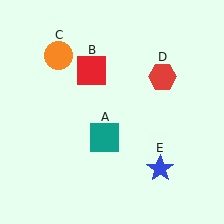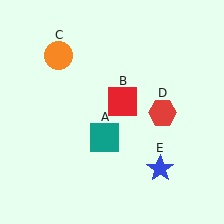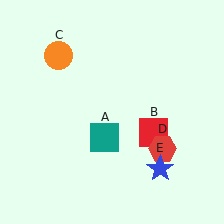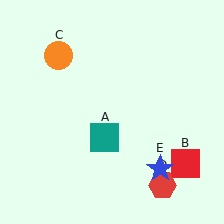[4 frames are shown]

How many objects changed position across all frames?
2 objects changed position: red square (object B), red hexagon (object D).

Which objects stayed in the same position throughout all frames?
Teal square (object A) and orange circle (object C) and blue star (object E) remained stationary.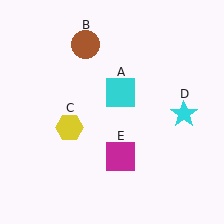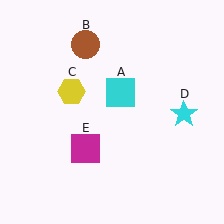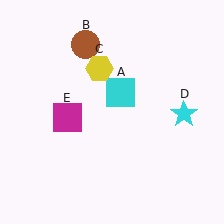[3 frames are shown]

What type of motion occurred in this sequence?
The yellow hexagon (object C), magenta square (object E) rotated clockwise around the center of the scene.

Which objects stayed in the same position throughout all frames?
Cyan square (object A) and brown circle (object B) and cyan star (object D) remained stationary.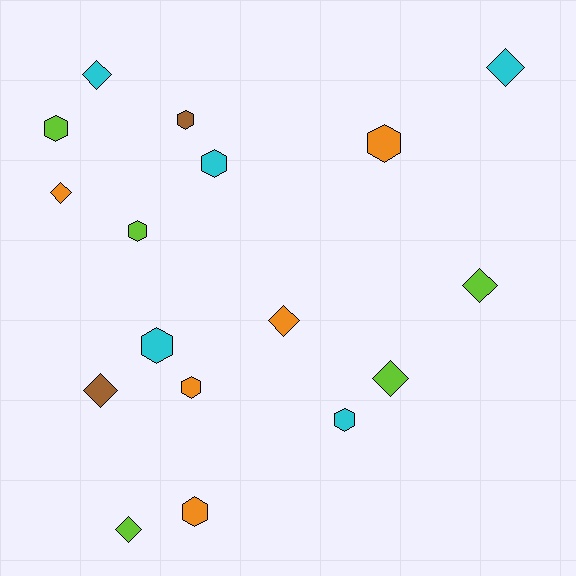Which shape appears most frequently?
Hexagon, with 9 objects.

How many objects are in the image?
There are 17 objects.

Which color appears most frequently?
Cyan, with 5 objects.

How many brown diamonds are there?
There is 1 brown diamond.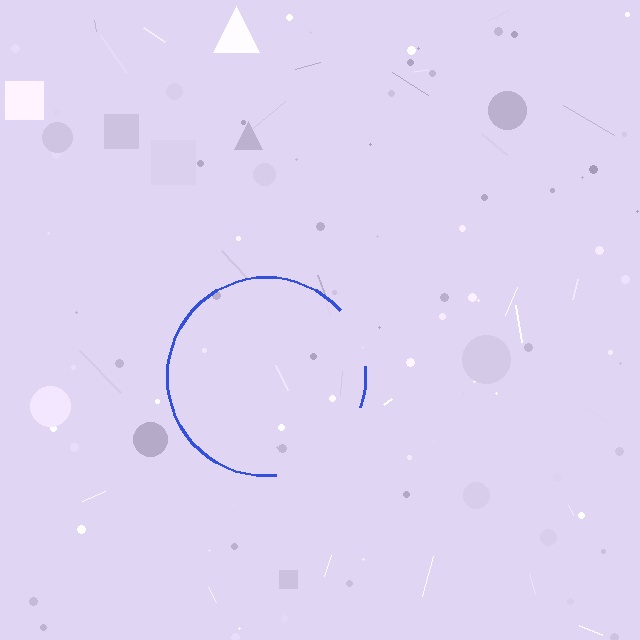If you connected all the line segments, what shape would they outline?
They would outline a circle.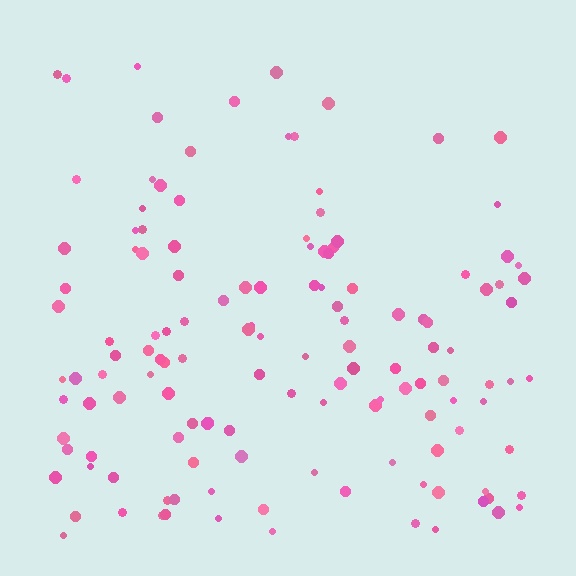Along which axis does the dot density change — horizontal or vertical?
Vertical.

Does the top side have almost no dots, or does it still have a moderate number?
Still a moderate number, just noticeably fewer than the bottom.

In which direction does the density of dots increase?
From top to bottom, with the bottom side densest.